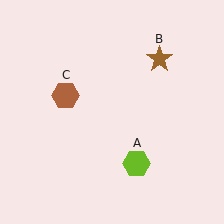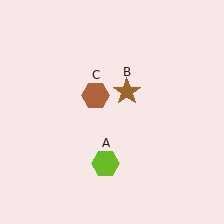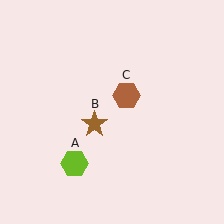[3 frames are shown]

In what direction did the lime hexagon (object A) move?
The lime hexagon (object A) moved left.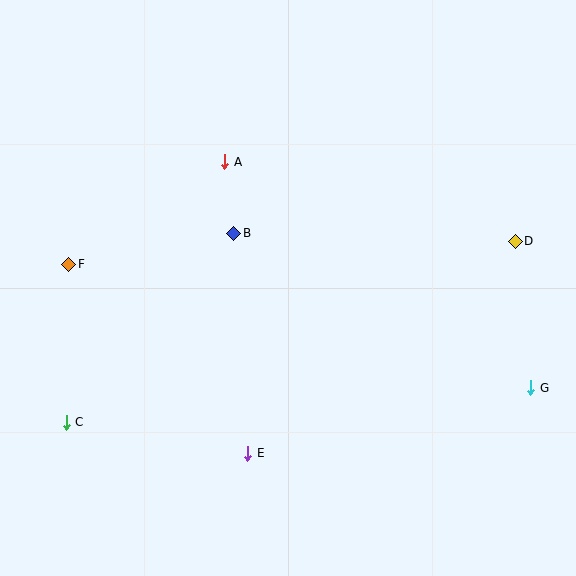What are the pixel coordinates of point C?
Point C is at (66, 422).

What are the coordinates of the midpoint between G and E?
The midpoint between G and E is at (389, 420).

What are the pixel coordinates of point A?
Point A is at (225, 162).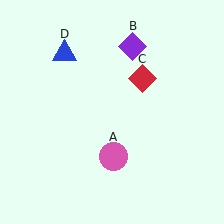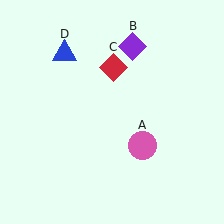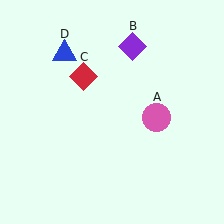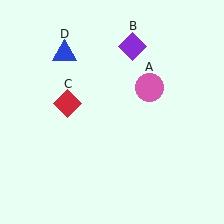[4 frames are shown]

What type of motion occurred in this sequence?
The pink circle (object A), red diamond (object C) rotated counterclockwise around the center of the scene.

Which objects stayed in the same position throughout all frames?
Purple diamond (object B) and blue triangle (object D) remained stationary.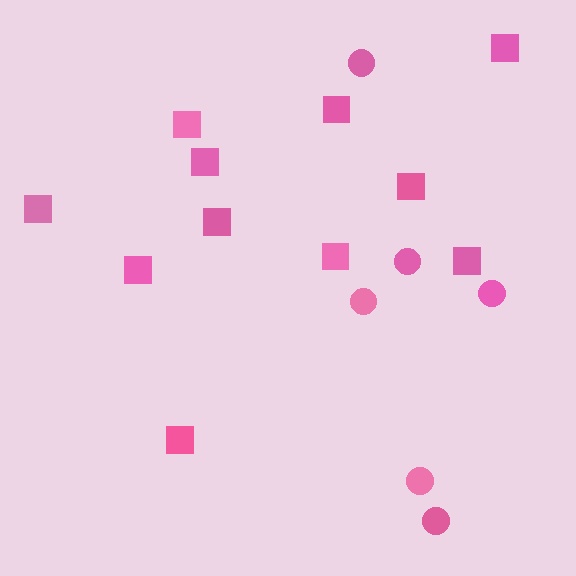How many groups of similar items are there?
There are 2 groups: one group of circles (6) and one group of squares (11).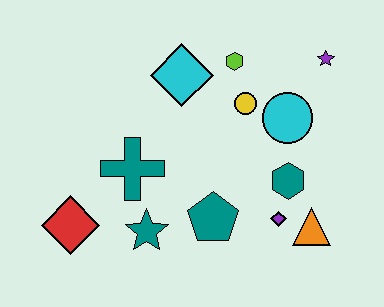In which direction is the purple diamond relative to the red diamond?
The purple diamond is to the right of the red diamond.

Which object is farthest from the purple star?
The red diamond is farthest from the purple star.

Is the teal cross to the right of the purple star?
No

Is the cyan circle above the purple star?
No